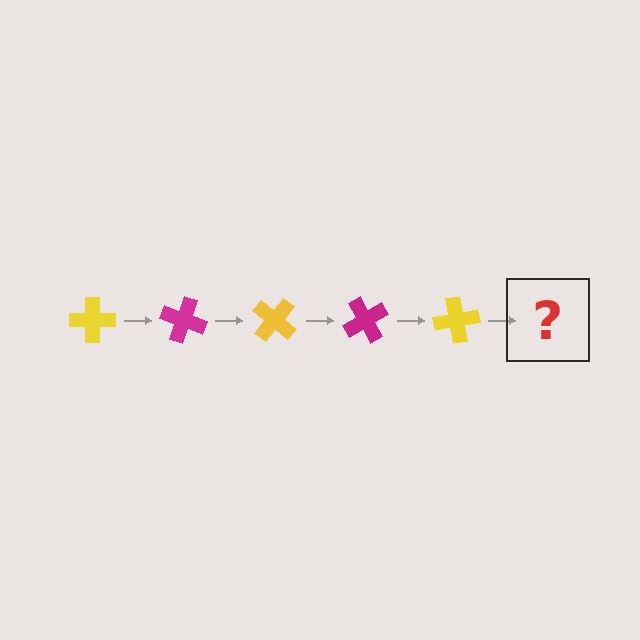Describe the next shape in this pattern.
It should be a magenta cross, rotated 100 degrees from the start.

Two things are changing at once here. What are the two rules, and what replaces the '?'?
The two rules are that it rotates 20 degrees each step and the color cycles through yellow and magenta. The '?' should be a magenta cross, rotated 100 degrees from the start.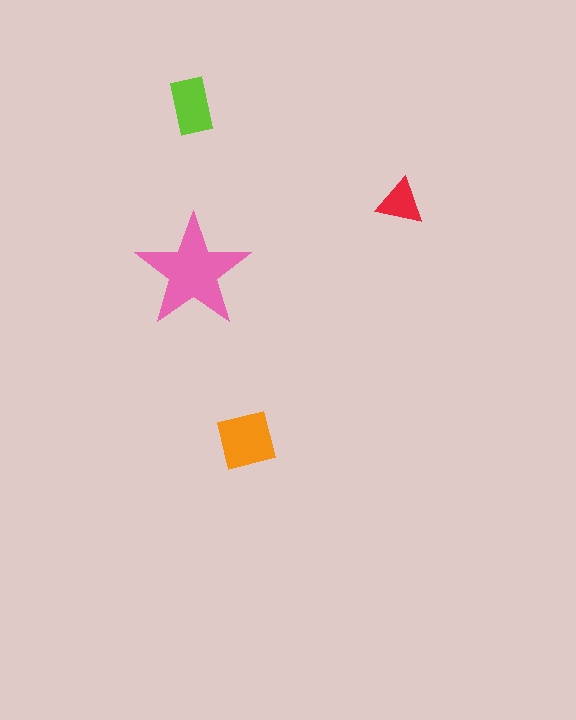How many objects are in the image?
There are 4 objects in the image.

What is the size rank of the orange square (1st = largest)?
2nd.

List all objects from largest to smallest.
The pink star, the orange square, the lime rectangle, the red triangle.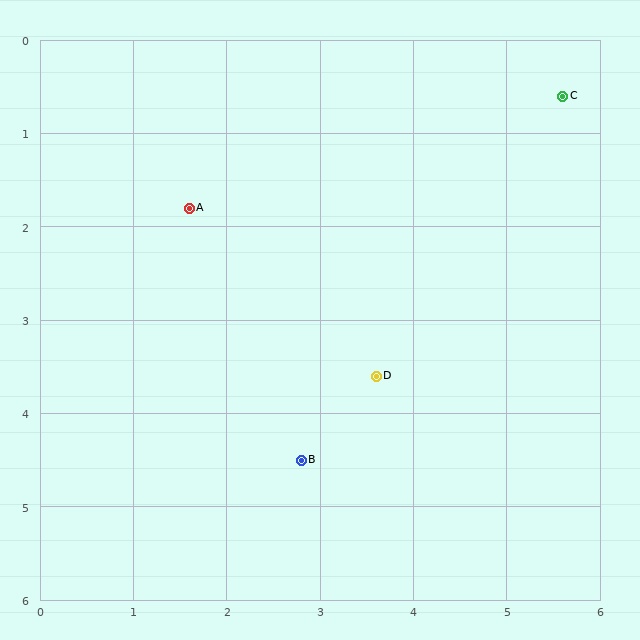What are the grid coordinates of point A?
Point A is at approximately (1.6, 1.8).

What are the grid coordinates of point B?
Point B is at approximately (2.8, 4.5).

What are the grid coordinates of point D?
Point D is at approximately (3.6, 3.6).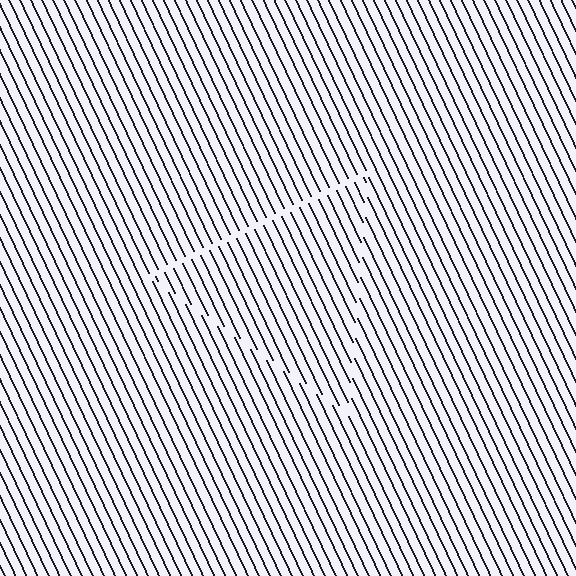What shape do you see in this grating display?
An illusory triangle. The interior of the shape contains the same grating, shifted by half a period — the contour is defined by the phase discontinuity where line-ends from the inner and outer gratings abut.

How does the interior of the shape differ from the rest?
The interior of the shape contains the same grating, shifted by half a period — the contour is defined by the phase discontinuity where line-ends from the inner and outer gratings abut.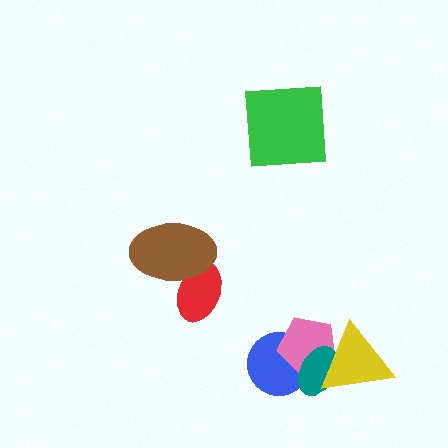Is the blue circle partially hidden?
Yes, it is partially covered by another shape.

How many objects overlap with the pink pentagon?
3 objects overlap with the pink pentagon.